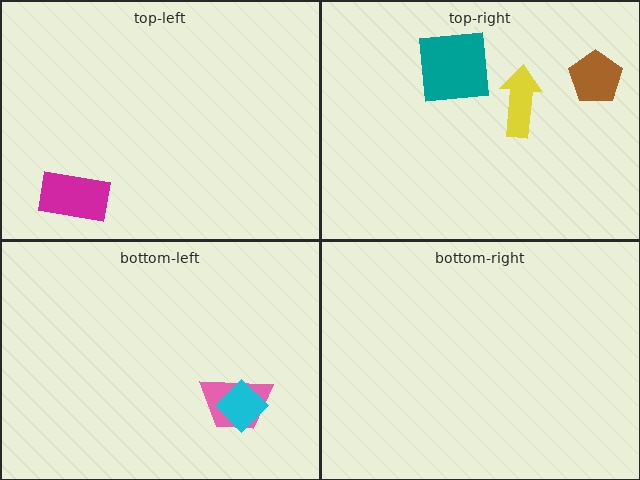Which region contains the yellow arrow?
The top-right region.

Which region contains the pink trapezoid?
The bottom-left region.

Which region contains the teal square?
The top-right region.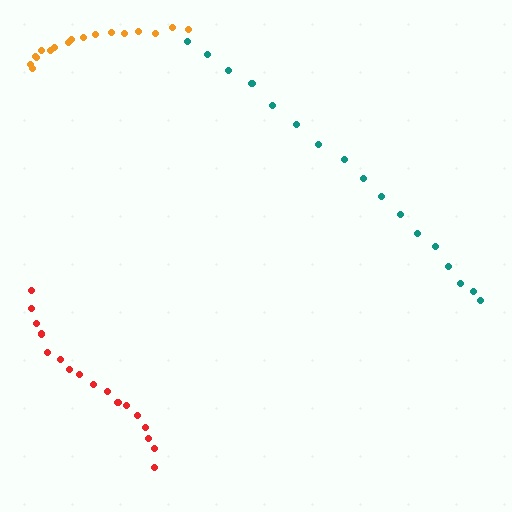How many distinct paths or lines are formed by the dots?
There are 3 distinct paths.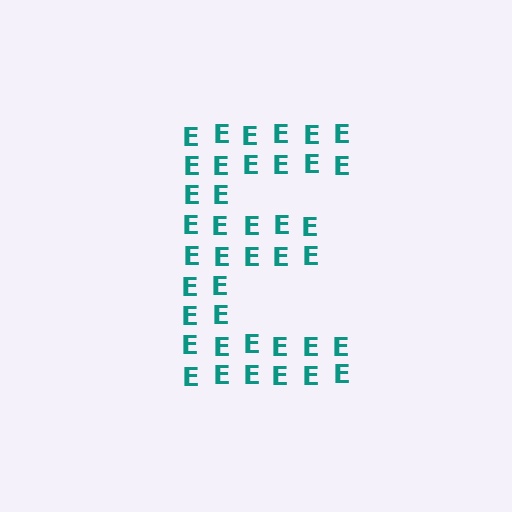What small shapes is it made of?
It is made of small letter E's.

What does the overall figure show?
The overall figure shows the letter E.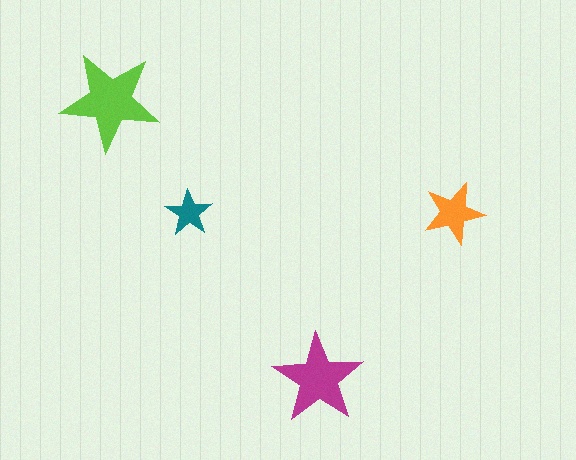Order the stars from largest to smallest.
the lime one, the magenta one, the orange one, the teal one.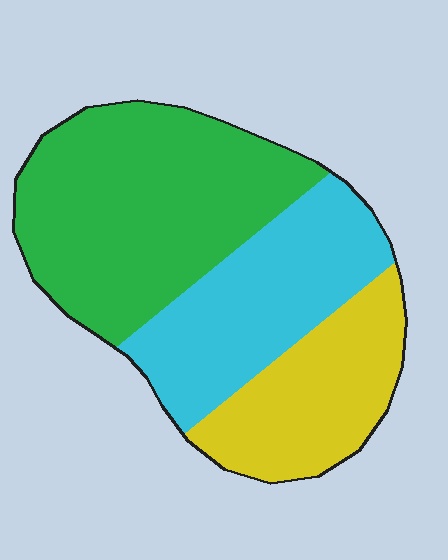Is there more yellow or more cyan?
Cyan.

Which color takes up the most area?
Green, at roughly 45%.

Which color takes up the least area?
Yellow, at roughly 25%.